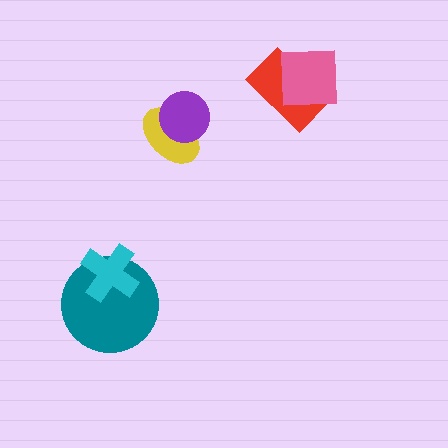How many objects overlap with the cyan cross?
1 object overlaps with the cyan cross.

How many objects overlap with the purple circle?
1 object overlaps with the purple circle.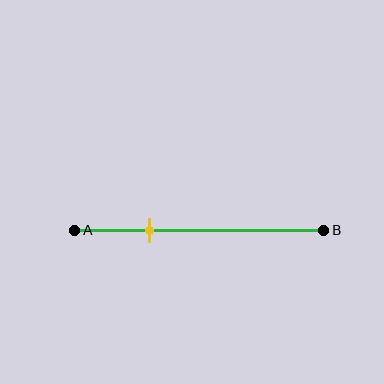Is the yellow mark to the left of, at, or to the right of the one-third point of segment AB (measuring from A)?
The yellow mark is approximately at the one-third point of segment AB.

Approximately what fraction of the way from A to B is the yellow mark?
The yellow mark is approximately 30% of the way from A to B.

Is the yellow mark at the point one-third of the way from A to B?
Yes, the mark is approximately at the one-third point.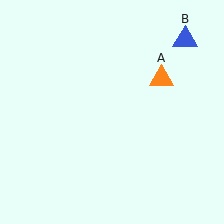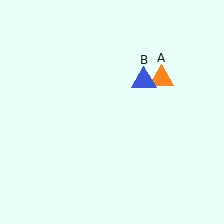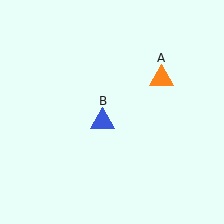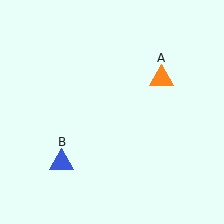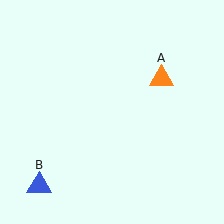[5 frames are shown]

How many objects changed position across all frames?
1 object changed position: blue triangle (object B).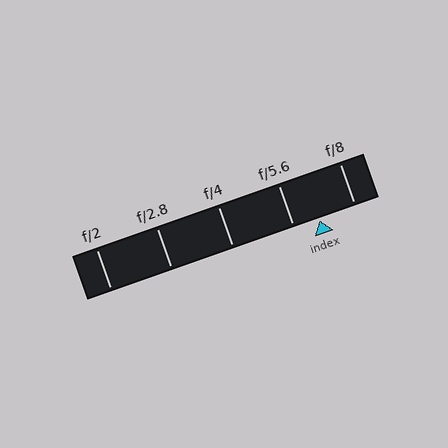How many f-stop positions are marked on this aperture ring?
There are 5 f-stop positions marked.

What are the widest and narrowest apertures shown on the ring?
The widest aperture shown is f/2 and the narrowest is f/8.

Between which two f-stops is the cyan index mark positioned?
The index mark is between f/5.6 and f/8.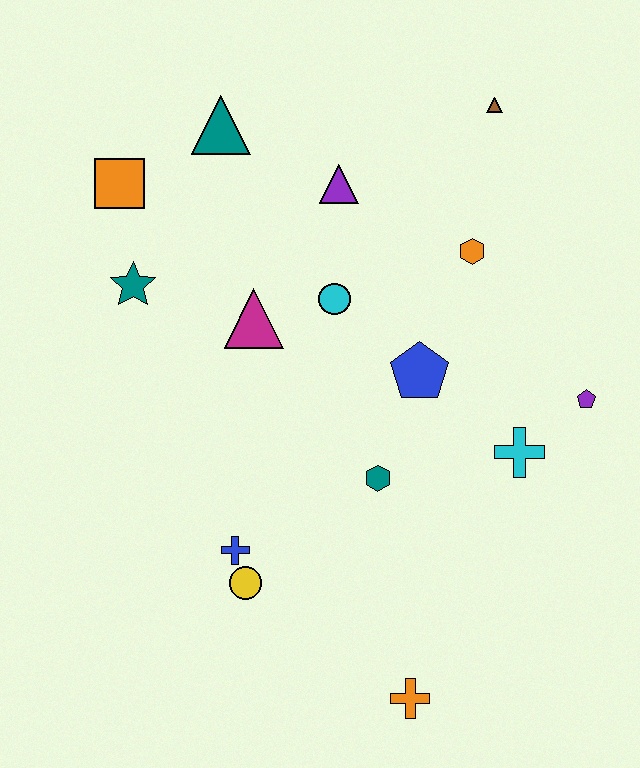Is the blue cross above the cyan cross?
No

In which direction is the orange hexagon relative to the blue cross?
The orange hexagon is above the blue cross.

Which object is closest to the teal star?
The orange square is closest to the teal star.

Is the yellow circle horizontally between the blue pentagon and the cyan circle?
No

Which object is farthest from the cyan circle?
The orange cross is farthest from the cyan circle.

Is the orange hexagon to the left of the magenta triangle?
No